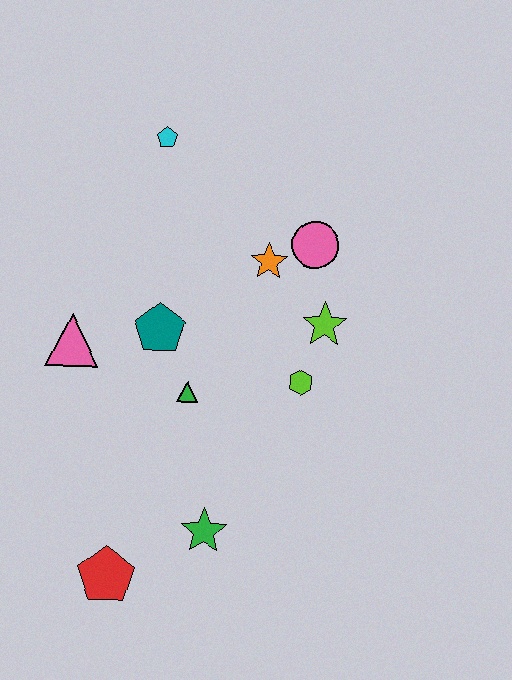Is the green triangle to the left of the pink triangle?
No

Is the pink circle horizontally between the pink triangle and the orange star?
No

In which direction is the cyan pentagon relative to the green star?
The cyan pentagon is above the green star.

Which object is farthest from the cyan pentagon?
The red pentagon is farthest from the cyan pentagon.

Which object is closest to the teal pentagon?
The green triangle is closest to the teal pentagon.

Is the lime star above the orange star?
No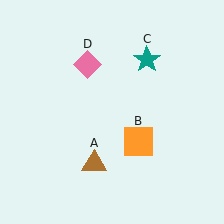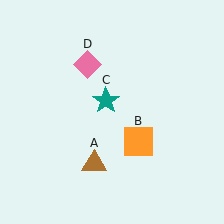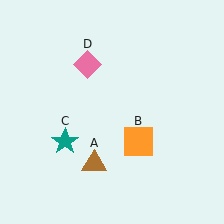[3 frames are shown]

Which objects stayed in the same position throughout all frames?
Brown triangle (object A) and orange square (object B) and pink diamond (object D) remained stationary.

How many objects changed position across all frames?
1 object changed position: teal star (object C).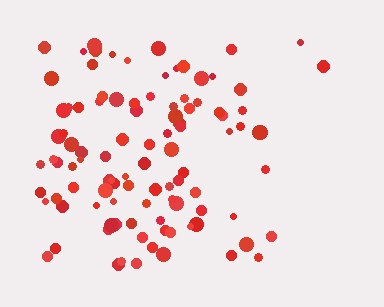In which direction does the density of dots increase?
From right to left, with the left side densest.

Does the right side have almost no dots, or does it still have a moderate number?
Still a moderate number, just noticeably fewer than the left.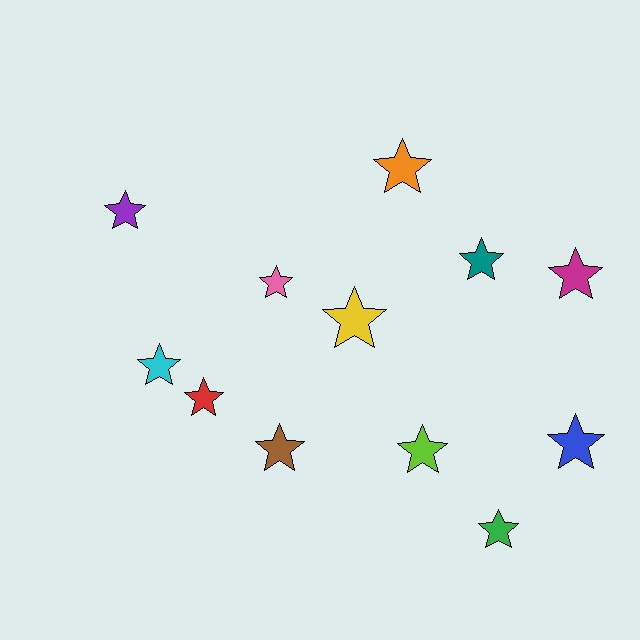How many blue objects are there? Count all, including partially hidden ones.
There is 1 blue object.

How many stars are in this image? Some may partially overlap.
There are 12 stars.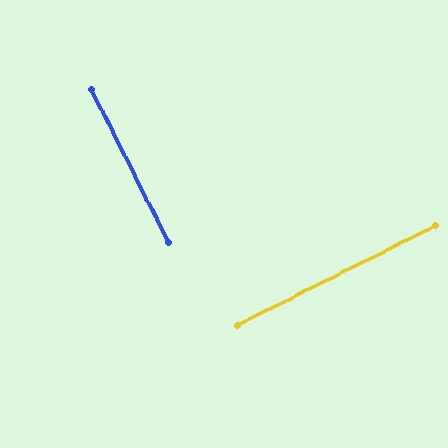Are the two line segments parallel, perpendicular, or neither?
Perpendicular — they meet at approximately 90°.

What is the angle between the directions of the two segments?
Approximately 90 degrees.